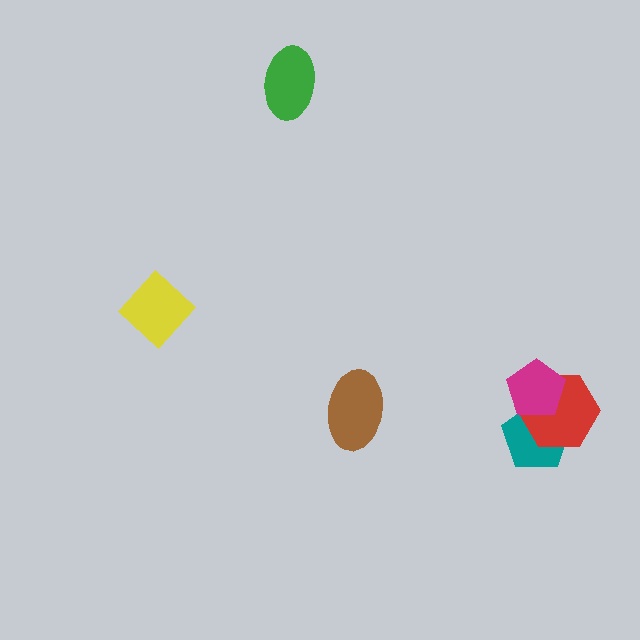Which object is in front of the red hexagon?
The magenta pentagon is in front of the red hexagon.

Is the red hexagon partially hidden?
Yes, it is partially covered by another shape.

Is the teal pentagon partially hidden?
Yes, it is partially covered by another shape.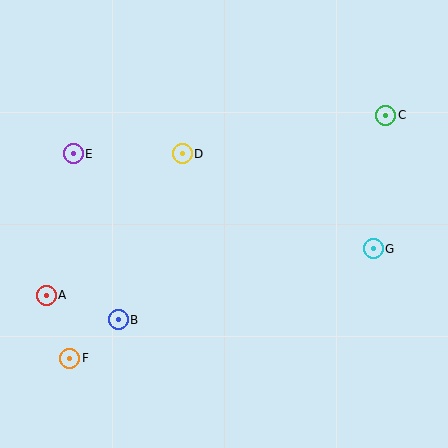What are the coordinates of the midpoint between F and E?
The midpoint between F and E is at (72, 256).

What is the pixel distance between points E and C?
The distance between E and C is 315 pixels.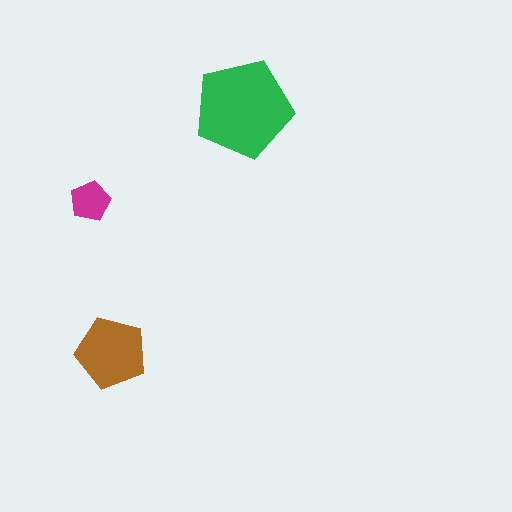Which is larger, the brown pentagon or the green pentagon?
The green one.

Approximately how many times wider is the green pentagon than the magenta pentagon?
About 2.5 times wider.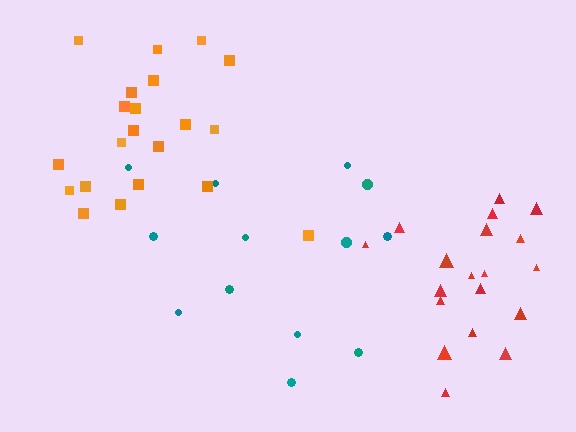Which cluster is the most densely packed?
Orange.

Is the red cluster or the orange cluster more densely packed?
Orange.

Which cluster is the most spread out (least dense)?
Teal.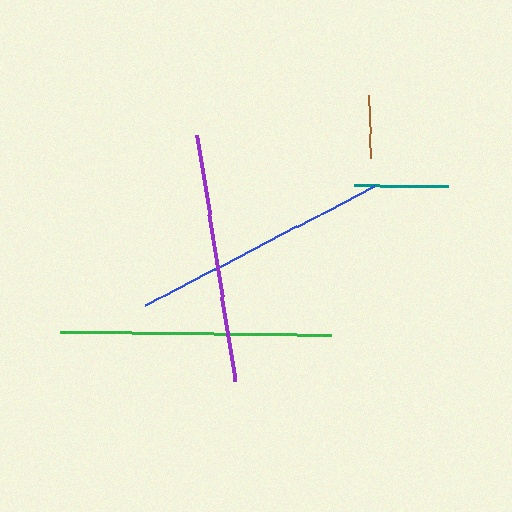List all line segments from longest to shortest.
From longest to shortest: green, blue, purple, teal, brown.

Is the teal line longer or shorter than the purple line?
The purple line is longer than the teal line.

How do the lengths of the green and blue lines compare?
The green and blue lines are approximately the same length.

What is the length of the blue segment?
The blue segment is approximately 257 pixels long.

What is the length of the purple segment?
The purple segment is approximately 249 pixels long.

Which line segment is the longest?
The green line is the longest at approximately 271 pixels.